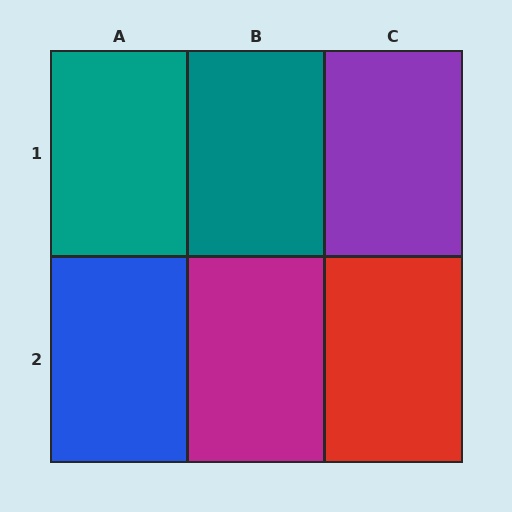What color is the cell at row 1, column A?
Teal.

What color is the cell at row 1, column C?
Purple.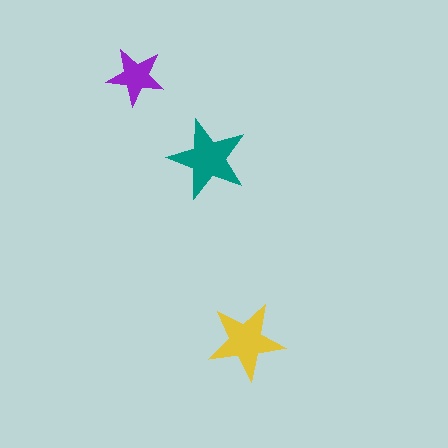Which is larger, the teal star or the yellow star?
The teal one.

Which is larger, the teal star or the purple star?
The teal one.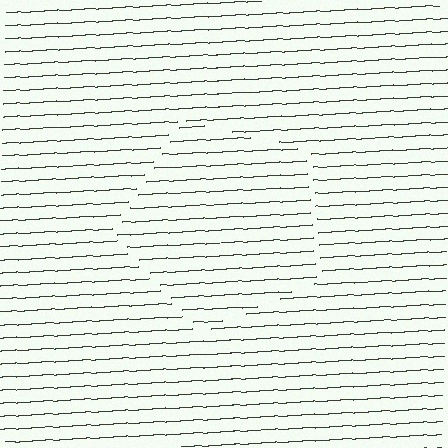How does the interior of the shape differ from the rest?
The interior of the shape contains the same grating, shifted by half a period — the contour is defined by the phase discontinuity where line-ends from the inner and outer gratings abut.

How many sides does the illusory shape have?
5 sides — the line-ends trace a pentagon.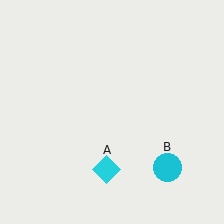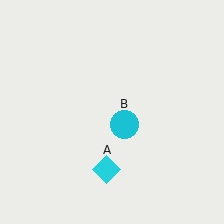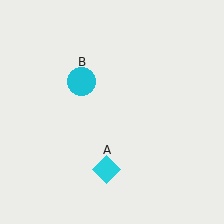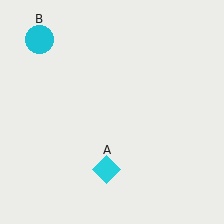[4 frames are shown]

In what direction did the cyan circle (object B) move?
The cyan circle (object B) moved up and to the left.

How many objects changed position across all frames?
1 object changed position: cyan circle (object B).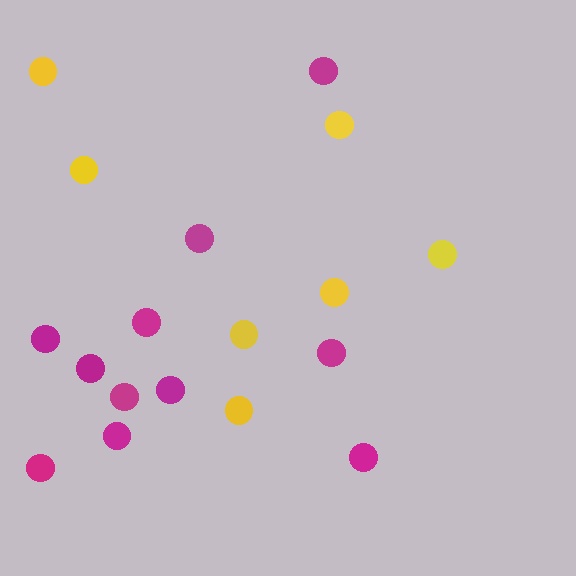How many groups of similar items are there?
There are 2 groups: one group of yellow circles (7) and one group of magenta circles (11).